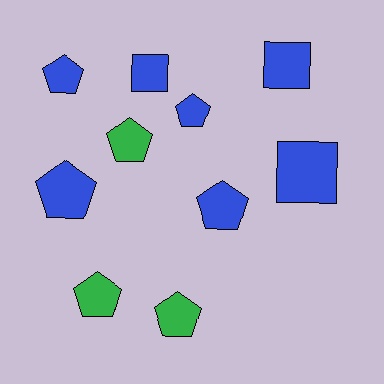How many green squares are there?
There are no green squares.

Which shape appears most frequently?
Pentagon, with 7 objects.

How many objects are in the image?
There are 10 objects.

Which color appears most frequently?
Blue, with 7 objects.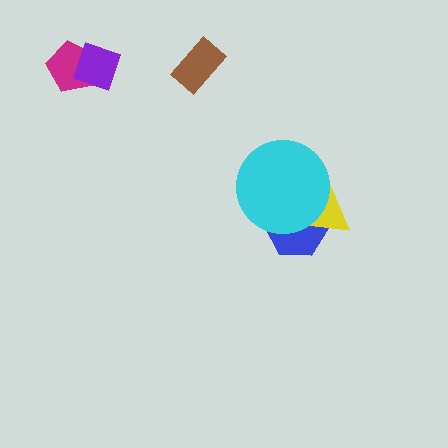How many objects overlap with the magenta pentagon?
1 object overlaps with the magenta pentagon.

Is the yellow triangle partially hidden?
Yes, it is partially covered by another shape.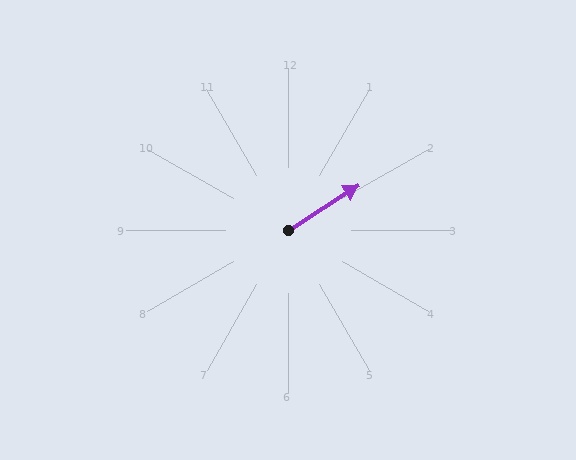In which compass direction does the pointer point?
Northeast.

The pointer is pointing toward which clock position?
Roughly 2 o'clock.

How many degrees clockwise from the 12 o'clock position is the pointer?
Approximately 58 degrees.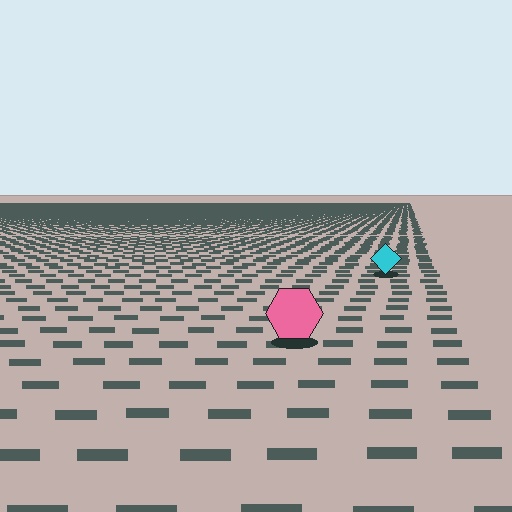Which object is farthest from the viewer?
The cyan diamond is farthest from the viewer. It appears smaller and the ground texture around it is denser.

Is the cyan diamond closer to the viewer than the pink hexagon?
No. The pink hexagon is closer — you can tell from the texture gradient: the ground texture is coarser near it.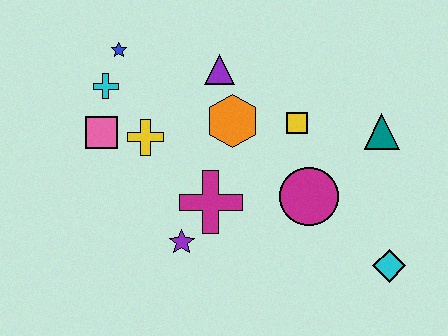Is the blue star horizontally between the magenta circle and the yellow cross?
No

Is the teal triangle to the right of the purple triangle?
Yes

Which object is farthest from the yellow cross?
The cyan diamond is farthest from the yellow cross.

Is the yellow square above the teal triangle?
Yes